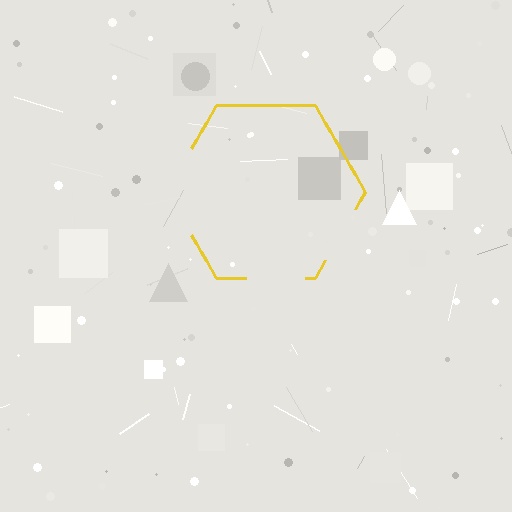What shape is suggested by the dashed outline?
The dashed outline suggests a hexagon.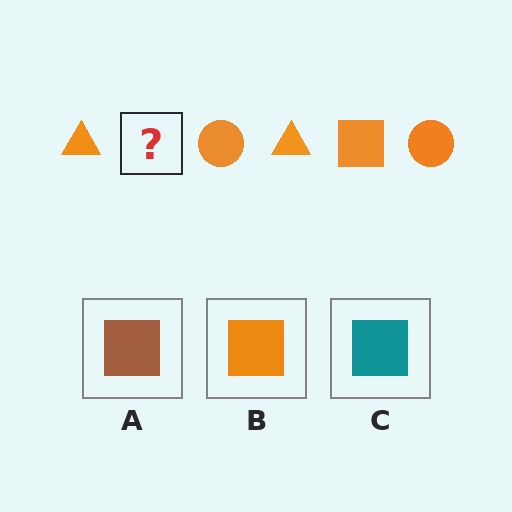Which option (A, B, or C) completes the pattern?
B.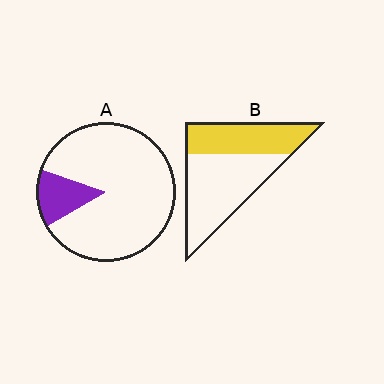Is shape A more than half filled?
No.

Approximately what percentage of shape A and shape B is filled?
A is approximately 15% and B is approximately 40%.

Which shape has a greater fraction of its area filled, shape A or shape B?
Shape B.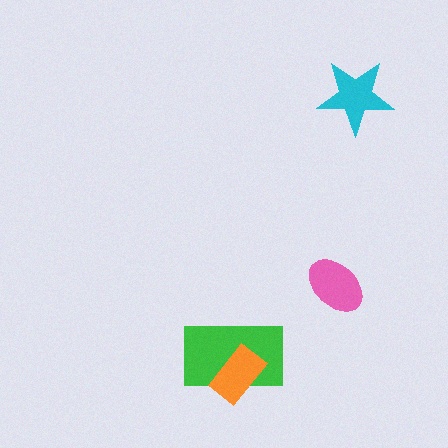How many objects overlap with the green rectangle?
1 object overlaps with the green rectangle.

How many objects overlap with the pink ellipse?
0 objects overlap with the pink ellipse.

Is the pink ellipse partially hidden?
No, no other shape covers it.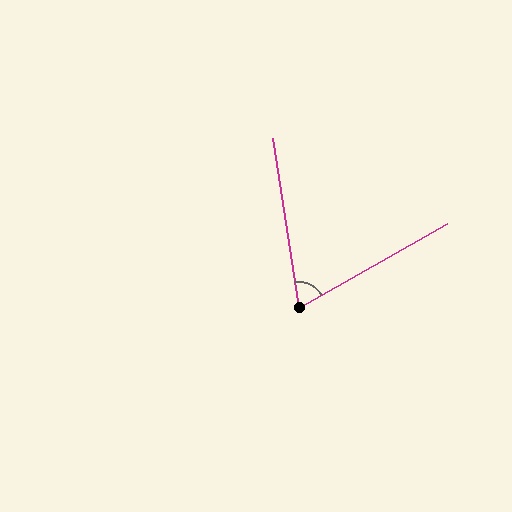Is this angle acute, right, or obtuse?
It is acute.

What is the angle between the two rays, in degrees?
Approximately 69 degrees.